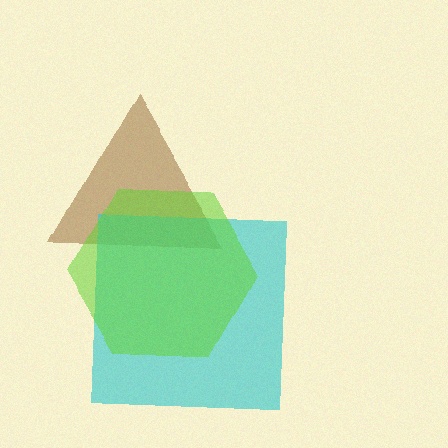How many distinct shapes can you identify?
There are 3 distinct shapes: a brown triangle, a cyan square, a lime hexagon.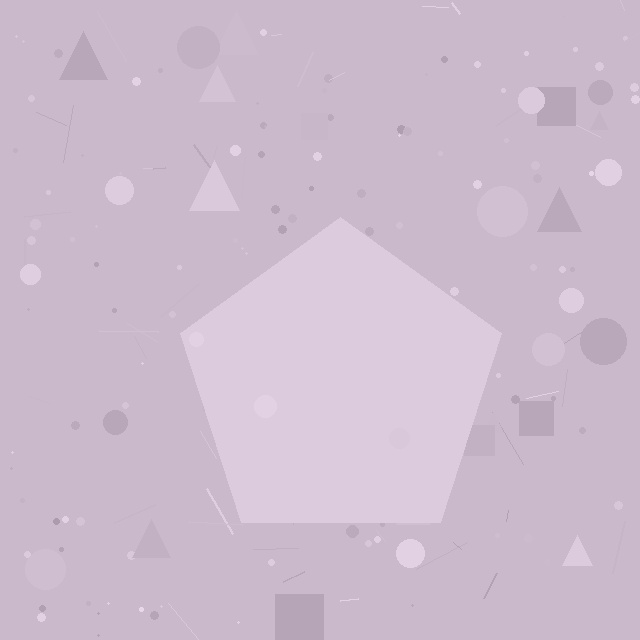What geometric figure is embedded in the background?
A pentagon is embedded in the background.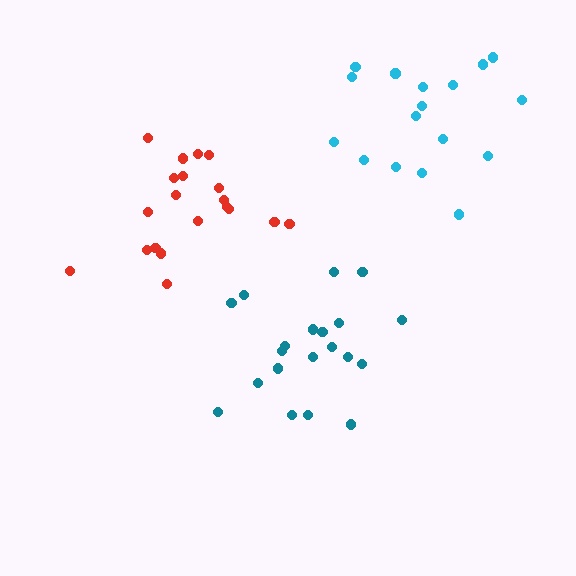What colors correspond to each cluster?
The clusters are colored: red, teal, cyan.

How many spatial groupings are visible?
There are 3 spatial groupings.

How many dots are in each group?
Group 1: 20 dots, Group 2: 20 dots, Group 3: 17 dots (57 total).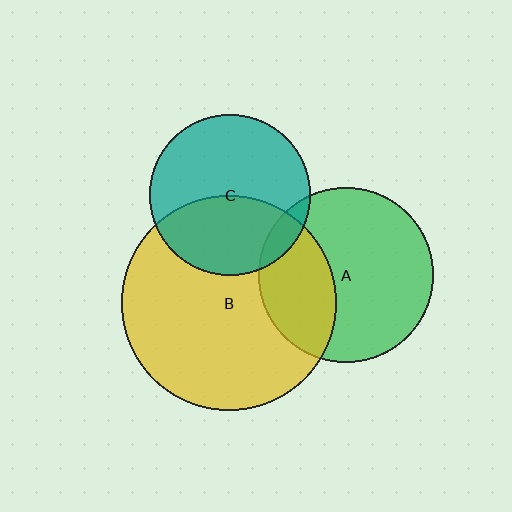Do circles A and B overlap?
Yes.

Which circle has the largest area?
Circle B (yellow).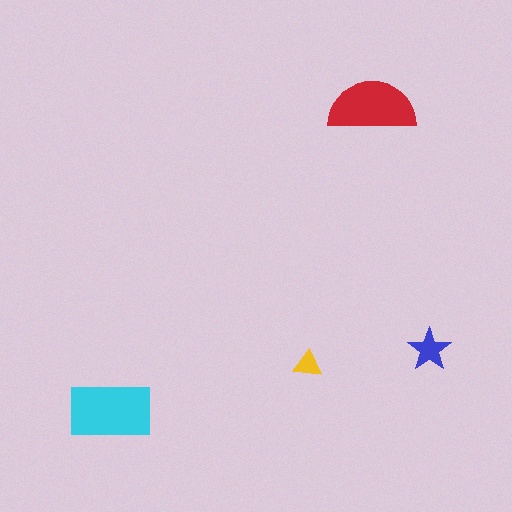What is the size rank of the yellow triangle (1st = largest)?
4th.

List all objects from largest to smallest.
The cyan rectangle, the red semicircle, the blue star, the yellow triangle.